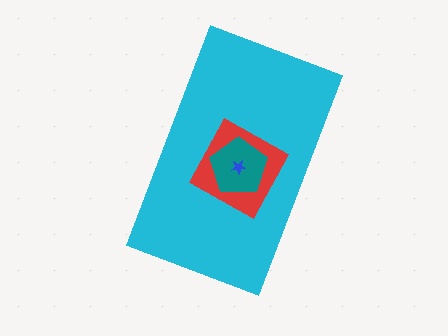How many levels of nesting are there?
4.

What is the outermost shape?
The cyan rectangle.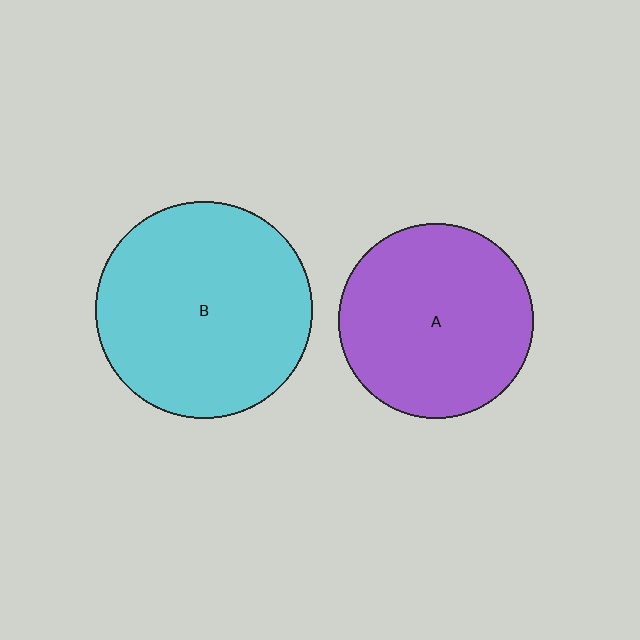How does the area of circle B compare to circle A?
Approximately 1.2 times.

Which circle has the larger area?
Circle B (cyan).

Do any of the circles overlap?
No, none of the circles overlap.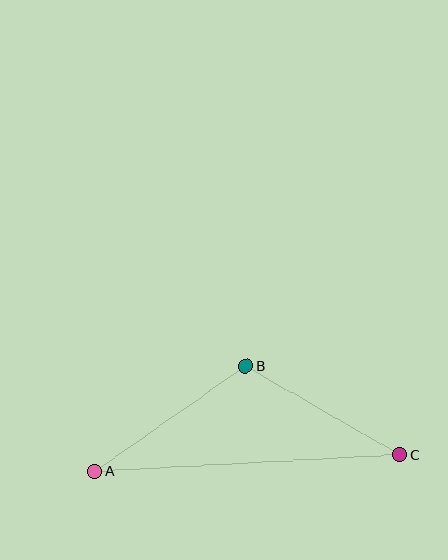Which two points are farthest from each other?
Points A and C are farthest from each other.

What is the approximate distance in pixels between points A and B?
The distance between A and B is approximately 184 pixels.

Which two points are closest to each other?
Points B and C are closest to each other.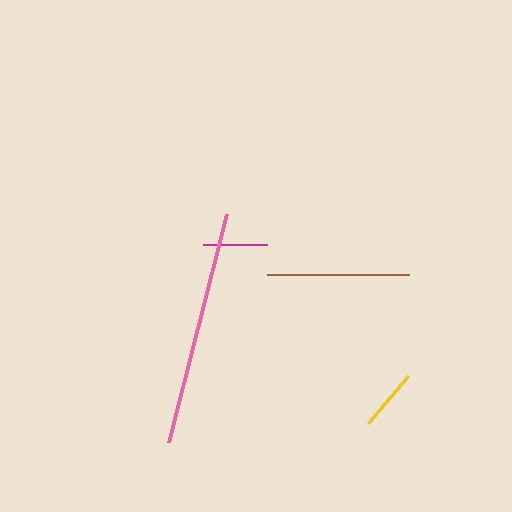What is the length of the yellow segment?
The yellow segment is approximately 63 pixels long.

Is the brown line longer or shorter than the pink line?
The pink line is longer than the brown line.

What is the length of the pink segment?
The pink segment is approximately 236 pixels long.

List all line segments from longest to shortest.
From longest to shortest: pink, brown, magenta, yellow.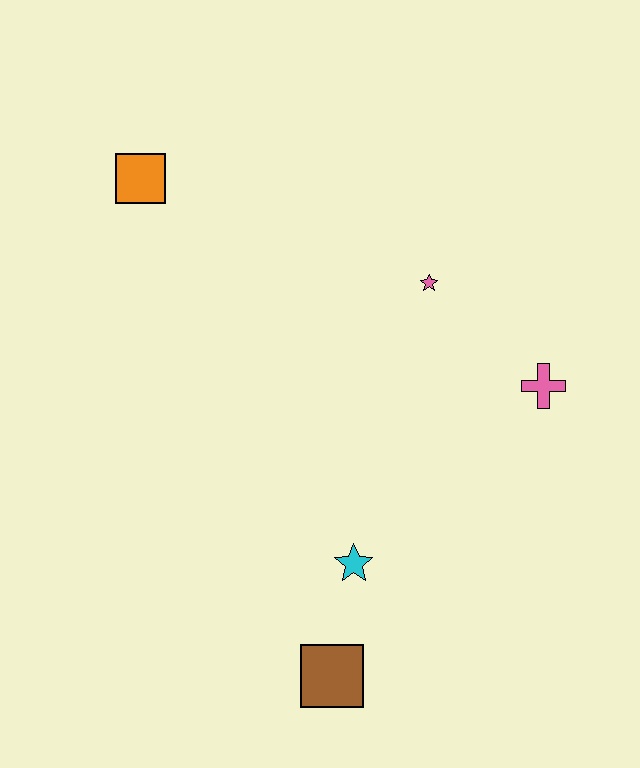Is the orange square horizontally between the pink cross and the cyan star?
No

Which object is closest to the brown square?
The cyan star is closest to the brown square.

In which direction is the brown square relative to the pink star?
The brown square is below the pink star.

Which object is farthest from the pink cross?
The orange square is farthest from the pink cross.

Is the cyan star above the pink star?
No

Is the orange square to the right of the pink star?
No